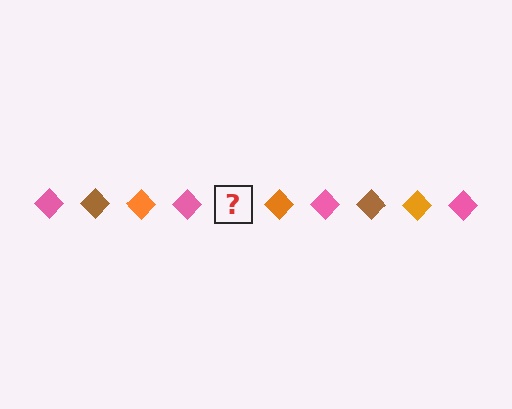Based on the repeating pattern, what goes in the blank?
The blank should be a brown diamond.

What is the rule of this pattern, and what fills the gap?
The rule is that the pattern cycles through pink, brown, orange diamonds. The gap should be filled with a brown diamond.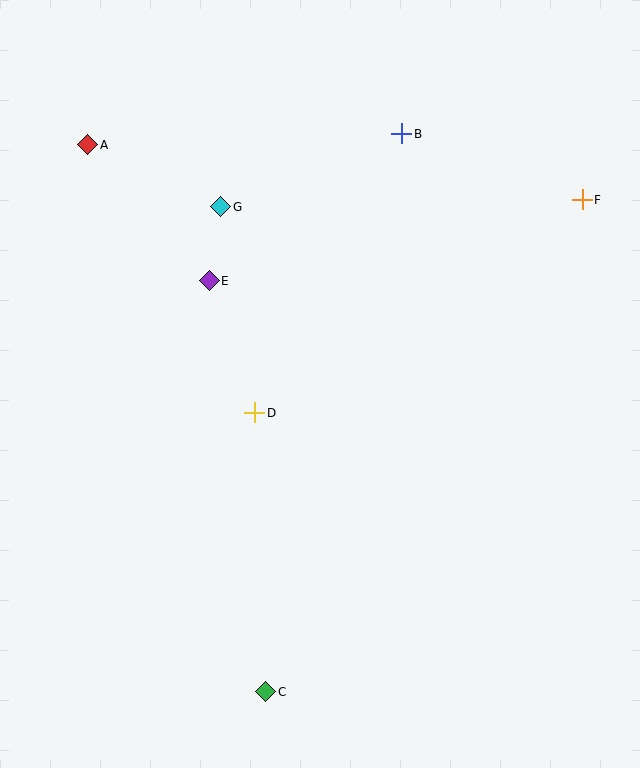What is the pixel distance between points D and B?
The distance between D and B is 316 pixels.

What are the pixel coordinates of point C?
Point C is at (266, 692).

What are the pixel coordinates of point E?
Point E is at (209, 281).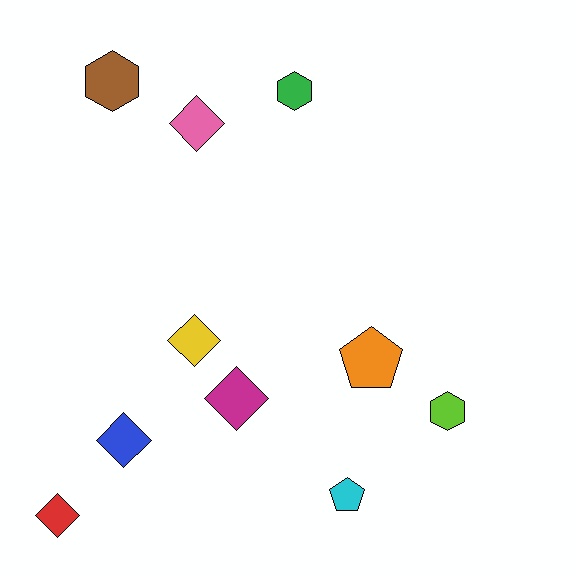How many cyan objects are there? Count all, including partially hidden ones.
There is 1 cyan object.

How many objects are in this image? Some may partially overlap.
There are 10 objects.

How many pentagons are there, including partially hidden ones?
There are 2 pentagons.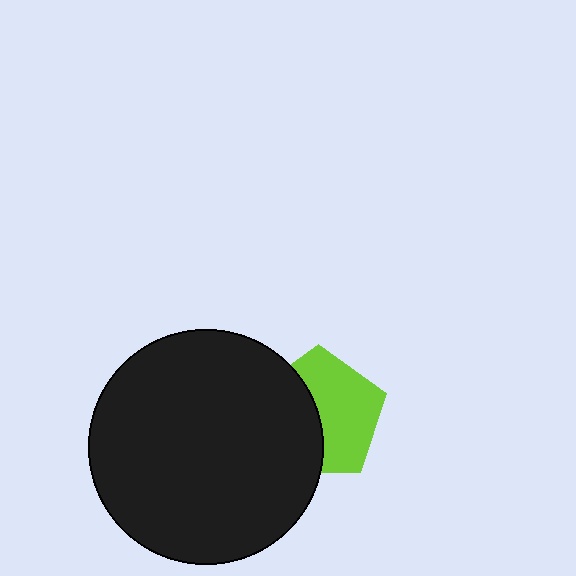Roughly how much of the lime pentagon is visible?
About half of it is visible (roughly 55%).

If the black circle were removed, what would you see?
You would see the complete lime pentagon.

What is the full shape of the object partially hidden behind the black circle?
The partially hidden object is a lime pentagon.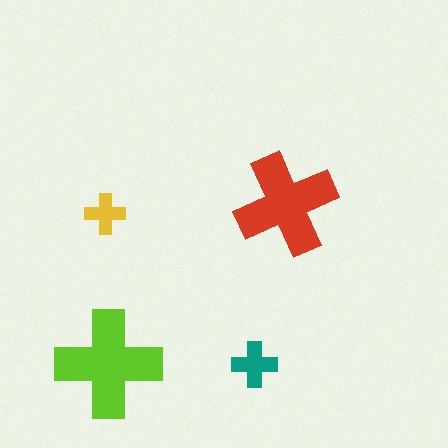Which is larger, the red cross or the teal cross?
The red one.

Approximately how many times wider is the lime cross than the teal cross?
About 2.5 times wider.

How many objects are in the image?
There are 4 objects in the image.